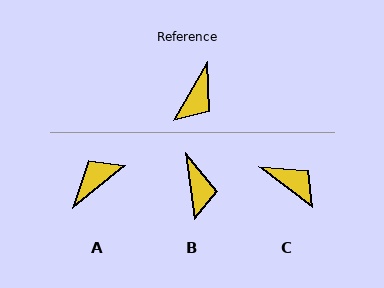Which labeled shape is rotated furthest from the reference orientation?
A, about 159 degrees away.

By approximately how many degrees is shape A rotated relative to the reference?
Approximately 159 degrees counter-clockwise.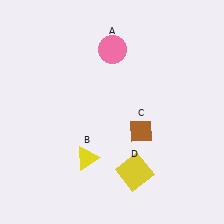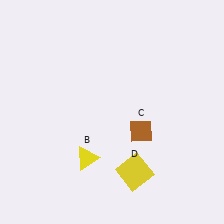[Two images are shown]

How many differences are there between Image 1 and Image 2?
There is 1 difference between the two images.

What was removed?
The pink circle (A) was removed in Image 2.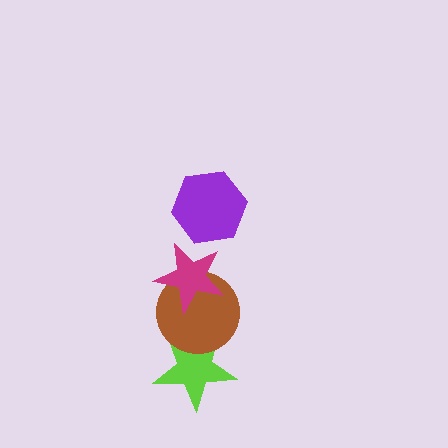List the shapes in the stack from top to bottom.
From top to bottom: the purple hexagon, the magenta star, the brown circle, the lime star.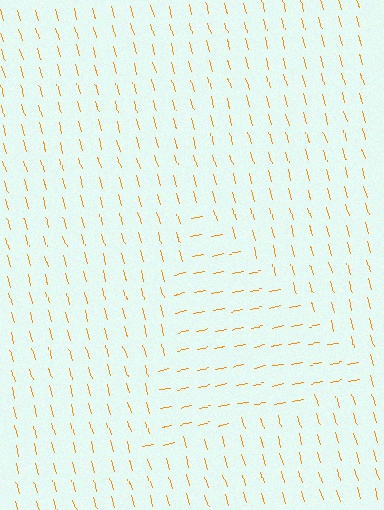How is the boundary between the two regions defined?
The boundary is defined purely by a change in line orientation (approximately 85 degrees difference). All lines are the same color and thickness.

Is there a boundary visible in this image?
Yes, there is a texture boundary formed by a change in line orientation.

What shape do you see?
I see a triangle.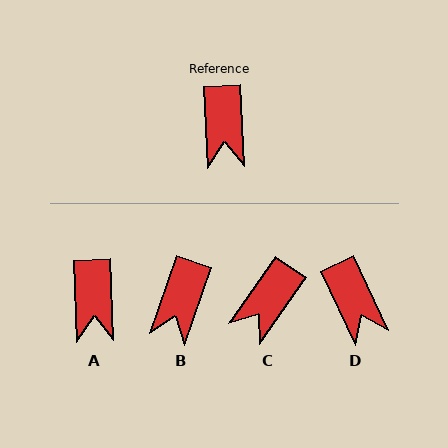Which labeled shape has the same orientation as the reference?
A.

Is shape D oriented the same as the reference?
No, it is off by about 23 degrees.